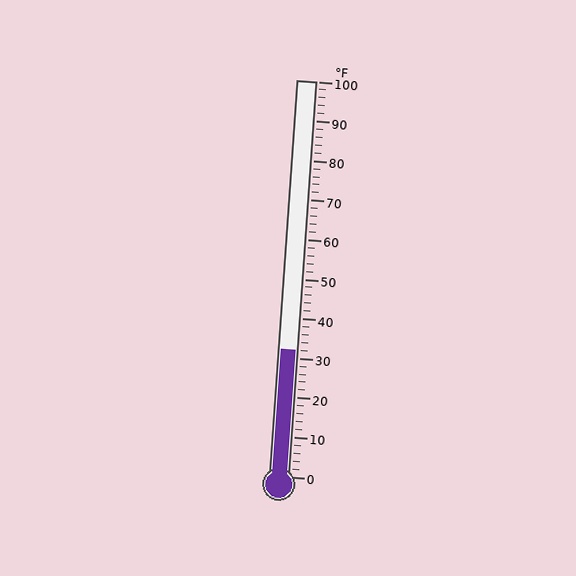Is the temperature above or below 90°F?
The temperature is below 90°F.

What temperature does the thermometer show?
The thermometer shows approximately 32°F.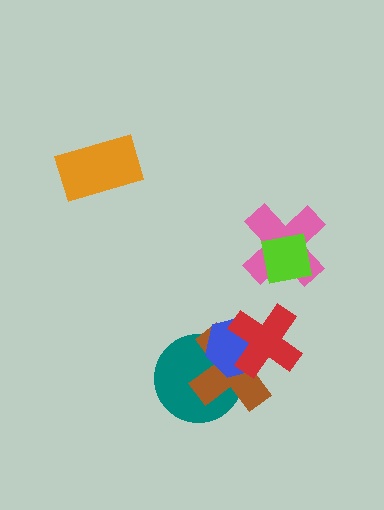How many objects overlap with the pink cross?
1 object overlaps with the pink cross.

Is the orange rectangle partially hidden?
No, no other shape covers it.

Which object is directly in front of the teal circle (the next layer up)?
The brown cross is directly in front of the teal circle.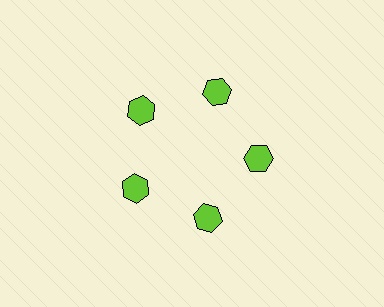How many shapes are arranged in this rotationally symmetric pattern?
There are 5 shapes, arranged in 5 groups of 1.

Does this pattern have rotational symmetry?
Yes, this pattern has 5-fold rotational symmetry. It looks the same after rotating 72 degrees around the center.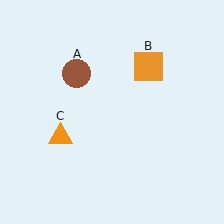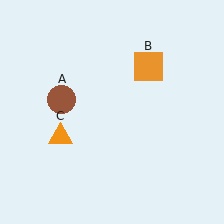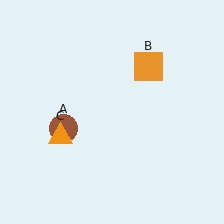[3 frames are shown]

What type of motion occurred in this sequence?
The brown circle (object A) rotated counterclockwise around the center of the scene.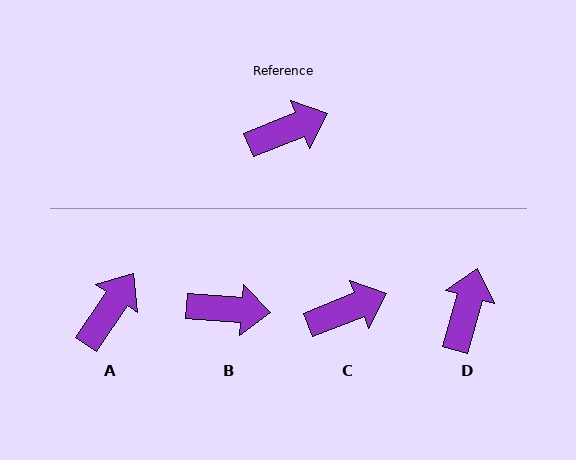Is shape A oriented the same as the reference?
No, it is off by about 34 degrees.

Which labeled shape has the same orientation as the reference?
C.